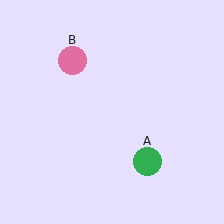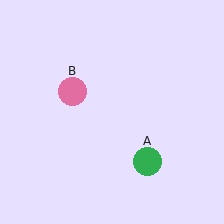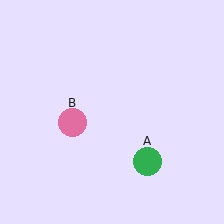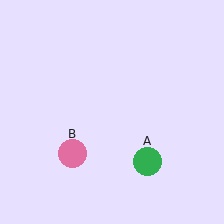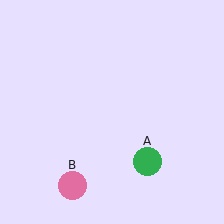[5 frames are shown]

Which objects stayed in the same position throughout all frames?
Green circle (object A) remained stationary.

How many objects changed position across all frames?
1 object changed position: pink circle (object B).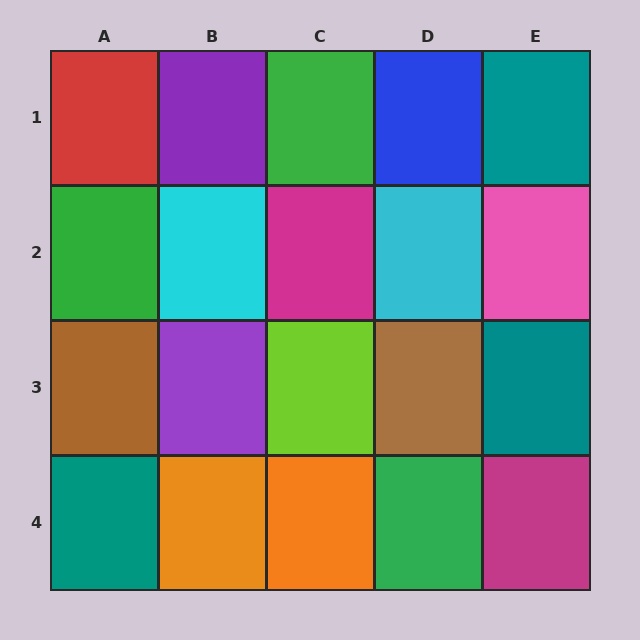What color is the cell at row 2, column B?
Cyan.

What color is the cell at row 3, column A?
Brown.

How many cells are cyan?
2 cells are cyan.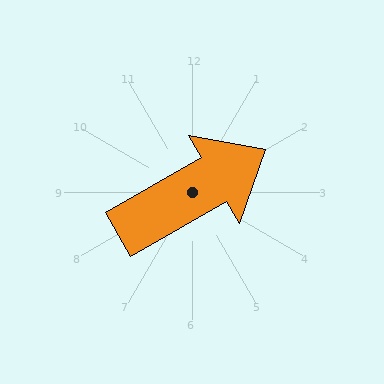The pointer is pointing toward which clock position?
Roughly 2 o'clock.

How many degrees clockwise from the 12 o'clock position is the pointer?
Approximately 60 degrees.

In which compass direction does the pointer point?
Northeast.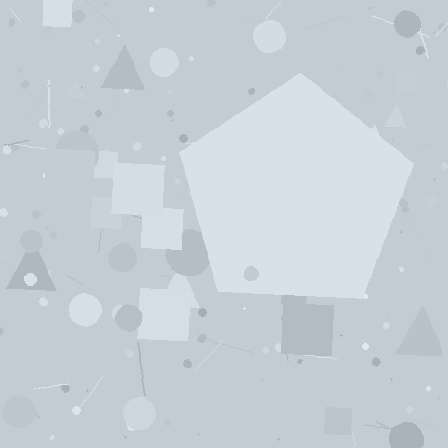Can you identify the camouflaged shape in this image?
The camouflaged shape is a pentagon.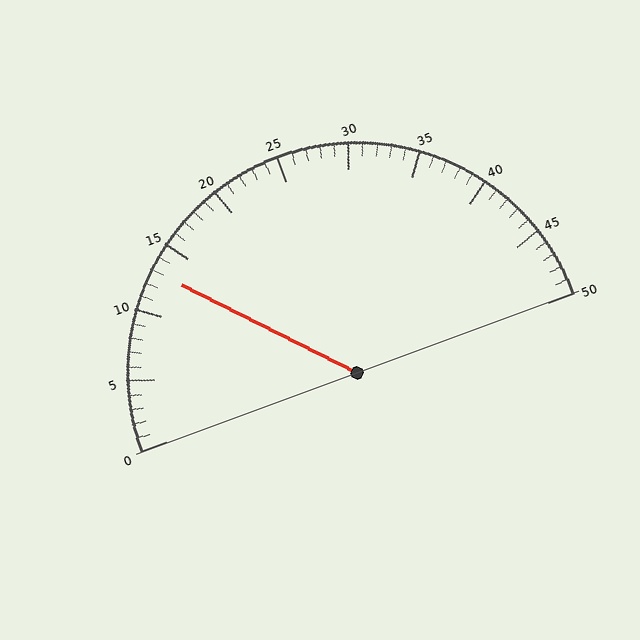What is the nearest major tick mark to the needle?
The nearest major tick mark is 15.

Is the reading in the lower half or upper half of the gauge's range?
The reading is in the lower half of the range (0 to 50).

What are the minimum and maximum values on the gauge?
The gauge ranges from 0 to 50.